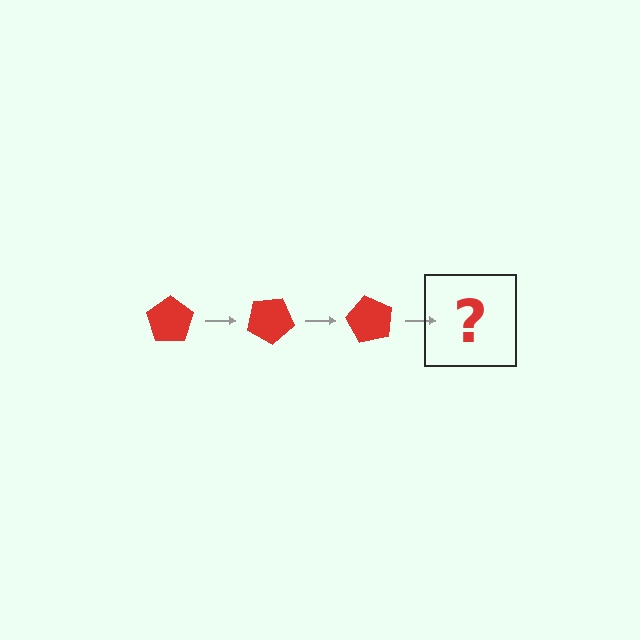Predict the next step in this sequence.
The next step is a red pentagon rotated 90 degrees.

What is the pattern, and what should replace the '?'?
The pattern is that the pentagon rotates 30 degrees each step. The '?' should be a red pentagon rotated 90 degrees.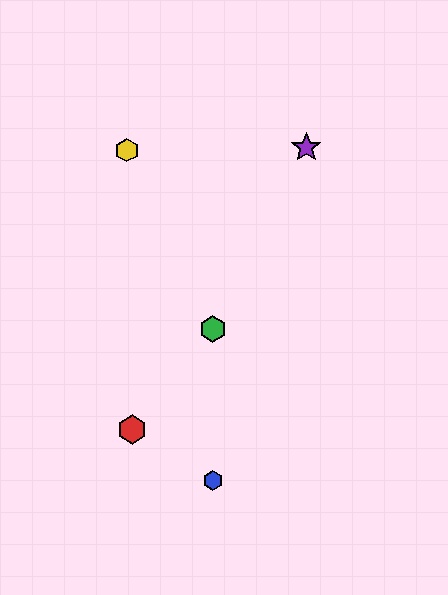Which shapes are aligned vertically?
The blue hexagon, the green hexagon are aligned vertically.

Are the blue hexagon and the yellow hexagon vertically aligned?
No, the blue hexagon is at x≈213 and the yellow hexagon is at x≈127.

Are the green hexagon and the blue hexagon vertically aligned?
Yes, both are at x≈213.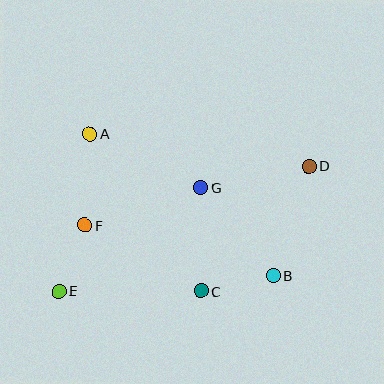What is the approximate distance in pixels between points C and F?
The distance between C and F is approximately 133 pixels.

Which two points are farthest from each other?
Points D and E are farthest from each other.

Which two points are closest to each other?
Points E and F are closest to each other.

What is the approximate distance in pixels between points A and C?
The distance between A and C is approximately 192 pixels.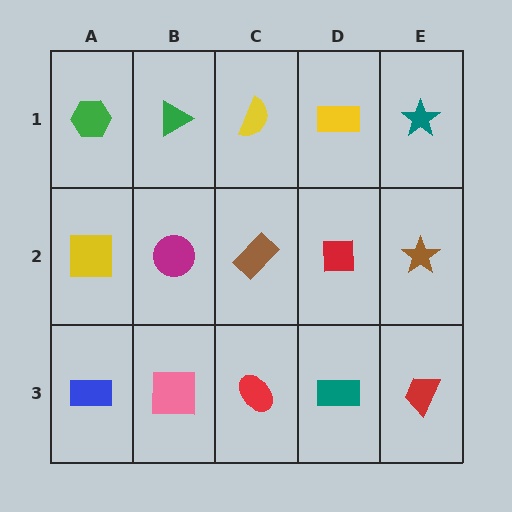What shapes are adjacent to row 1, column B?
A magenta circle (row 2, column B), a green hexagon (row 1, column A), a yellow semicircle (row 1, column C).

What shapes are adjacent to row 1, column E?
A brown star (row 2, column E), a yellow rectangle (row 1, column D).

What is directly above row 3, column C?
A brown rectangle.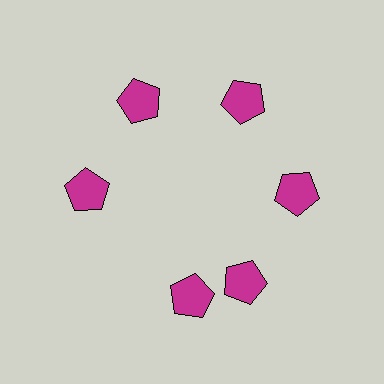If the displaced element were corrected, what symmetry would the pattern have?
It would have 6-fold rotational symmetry — the pattern would map onto itself every 60 degrees.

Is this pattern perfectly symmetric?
No. The 6 magenta pentagons are arranged in a ring, but one element near the 7 o'clock position is rotated out of alignment along the ring, breaking the 6-fold rotational symmetry.